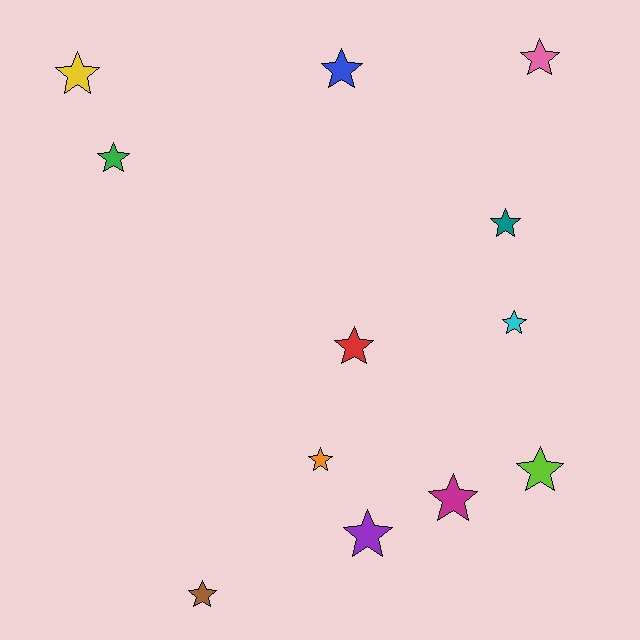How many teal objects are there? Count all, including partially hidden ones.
There is 1 teal object.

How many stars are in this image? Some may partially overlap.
There are 12 stars.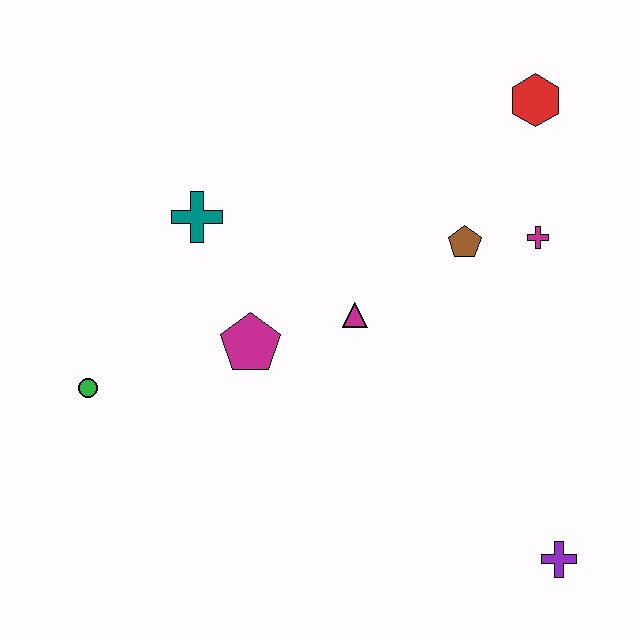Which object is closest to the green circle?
The magenta pentagon is closest to the green circle.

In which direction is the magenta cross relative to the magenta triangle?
The magenta cross is to the right of the magenta triangle.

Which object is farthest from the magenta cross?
The green circle is farthest from the magenta cross.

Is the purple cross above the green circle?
No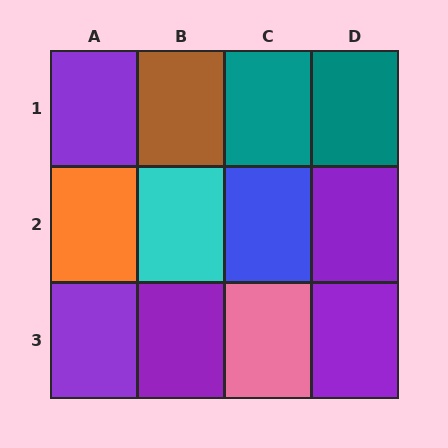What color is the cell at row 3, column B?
Purple.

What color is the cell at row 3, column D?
Purple.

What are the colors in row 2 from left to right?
Orange, cyan, blue, purple.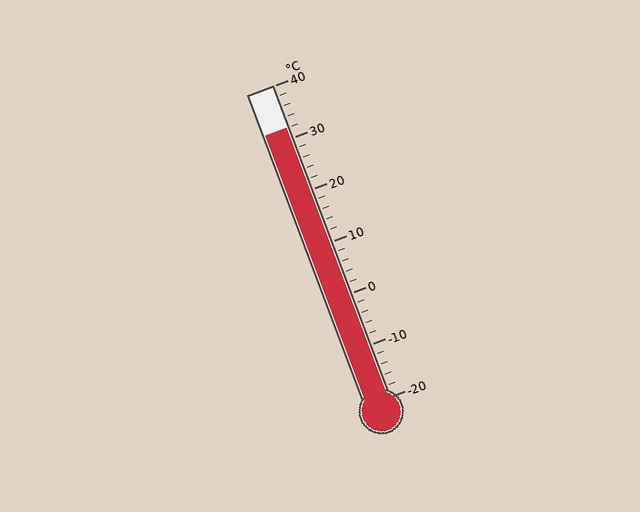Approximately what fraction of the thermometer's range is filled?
The thermometer is filled to approximately 85% of its range.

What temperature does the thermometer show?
The thermometer shows approximately 32°C.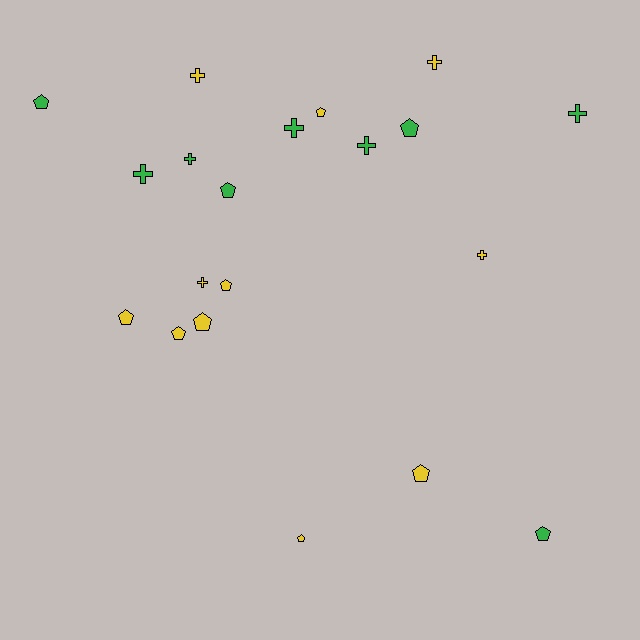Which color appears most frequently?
Yellow, with 11 objects.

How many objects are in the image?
There are 20 objects.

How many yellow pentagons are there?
There are 7 yellow pentagons.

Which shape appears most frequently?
Pentagon, with 11 objects.